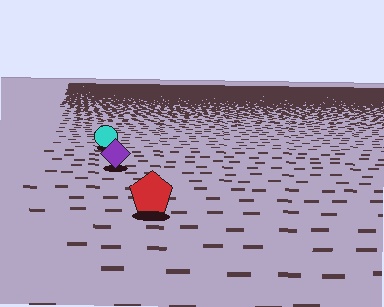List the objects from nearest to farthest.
From nearest to farthest: the red pentagon, the purple diamond, the cyan circle.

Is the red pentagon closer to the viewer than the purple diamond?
Yes. The red pentagon is closer — you can tell from the texture gradient: the ground texture is coarser near it.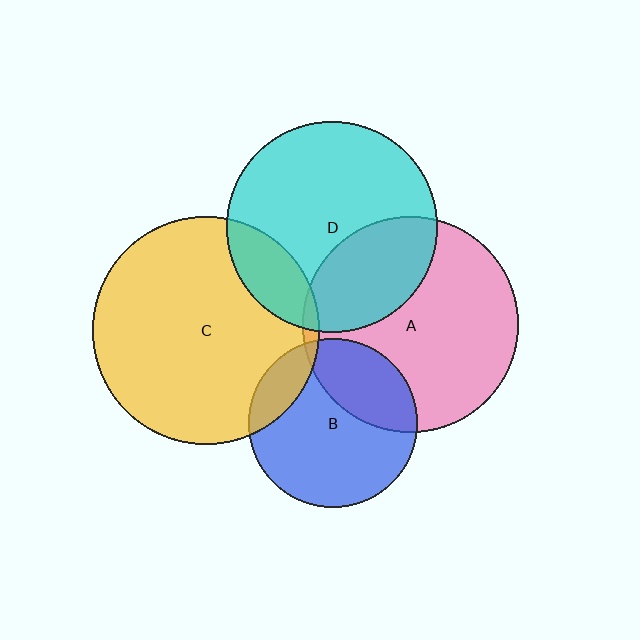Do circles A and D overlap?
Yes.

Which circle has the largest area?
Circle C (yellow).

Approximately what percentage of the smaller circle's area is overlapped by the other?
Approximately 30%.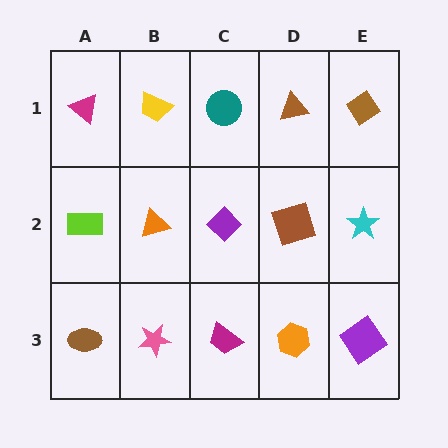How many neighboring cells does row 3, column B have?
3.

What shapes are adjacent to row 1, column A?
A lime rectangle (row 2, column A), a yellow trapezoid (row 1, column B).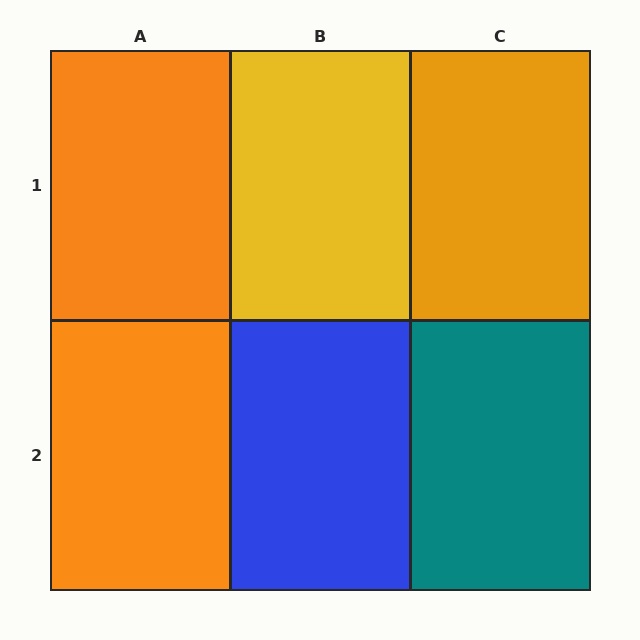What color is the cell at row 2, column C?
Teal.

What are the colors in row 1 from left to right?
Orange, yellow, orange.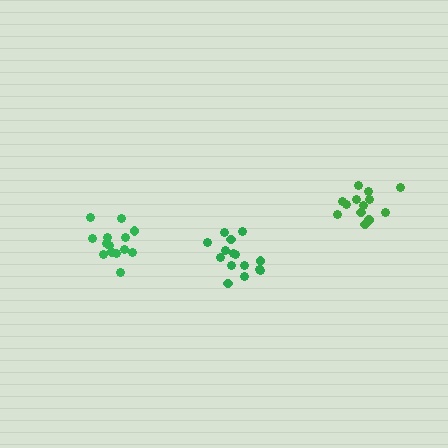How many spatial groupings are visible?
There are 3 spatial groupings.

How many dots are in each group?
Group 1: 13 dots, Group 2: 14 dots, Group 3: 15 dots (42 total).